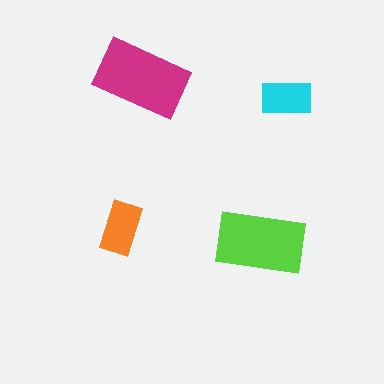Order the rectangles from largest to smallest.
the magenta one, the lime one, the orange one, the cyan one.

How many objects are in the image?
There are 4 objects in the image.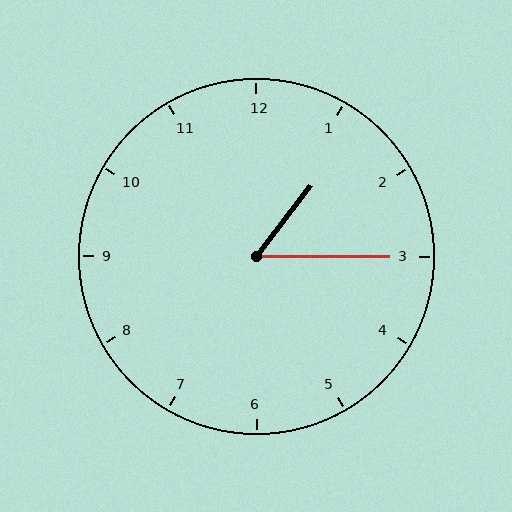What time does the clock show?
1:15.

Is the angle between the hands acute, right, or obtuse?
It is acute.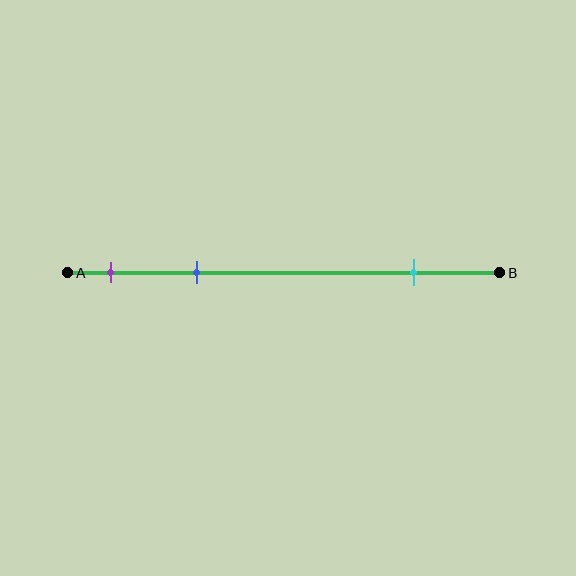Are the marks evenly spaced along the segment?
No, the marks are not evenly spaced.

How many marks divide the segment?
There are 3 marks dividing the segment.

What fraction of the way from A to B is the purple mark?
The purple mark is approximately 10% (0.1) of the way from A to B.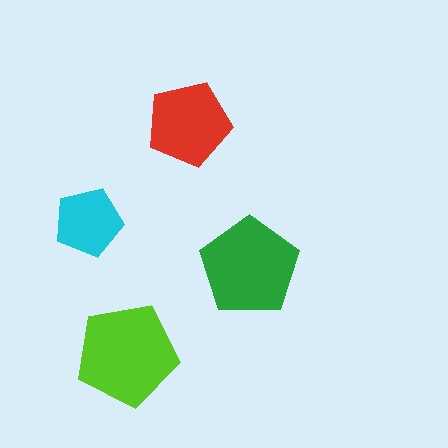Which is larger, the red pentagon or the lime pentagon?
The lime one.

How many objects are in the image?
There are 4 objects in the image.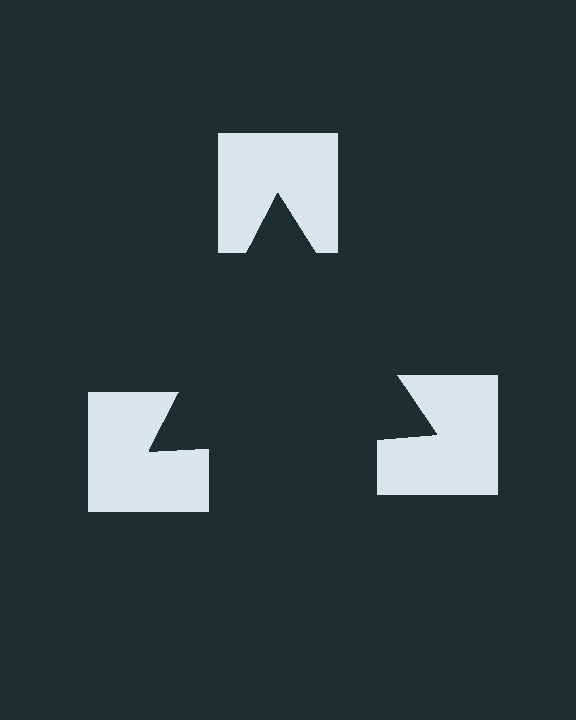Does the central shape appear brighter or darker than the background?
It typically appears slightly darker than the background, even though no actual brightness change is drawn.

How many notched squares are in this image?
There are 3 — one at each vertex of the illusory triangle.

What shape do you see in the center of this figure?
An illusory triangle — its edges are inferred from the aligned wedge cuts in the notched squares, not physically drawn.